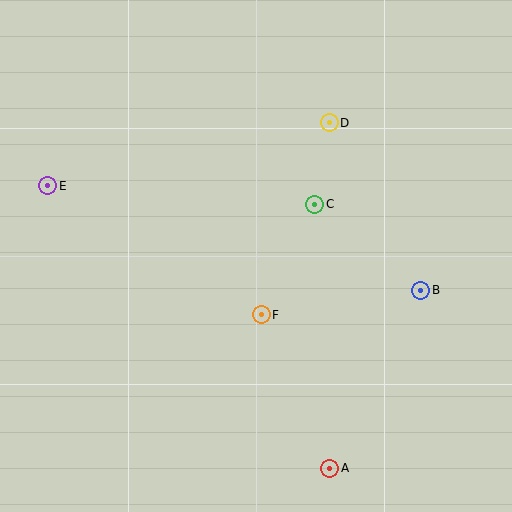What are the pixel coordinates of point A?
Point A is at (330, 468).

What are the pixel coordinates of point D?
Point D is at (329, 123).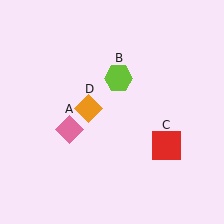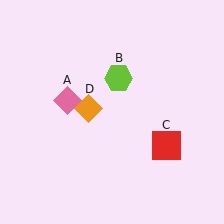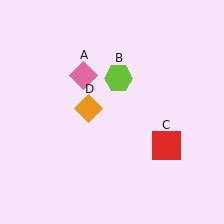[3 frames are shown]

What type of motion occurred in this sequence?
The pink diamond (object A) rotated clockwise around the center of the scene.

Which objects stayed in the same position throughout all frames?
Lime hexagon (object B) and red square (object C) and orange diamond (object D) remained stationary.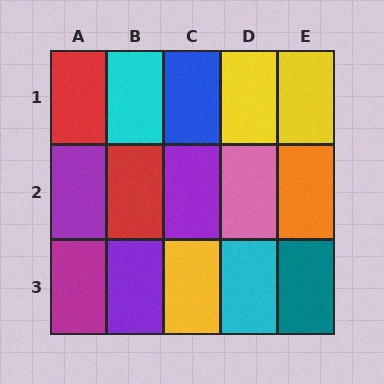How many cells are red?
2 cells are red.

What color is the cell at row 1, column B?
Cyan.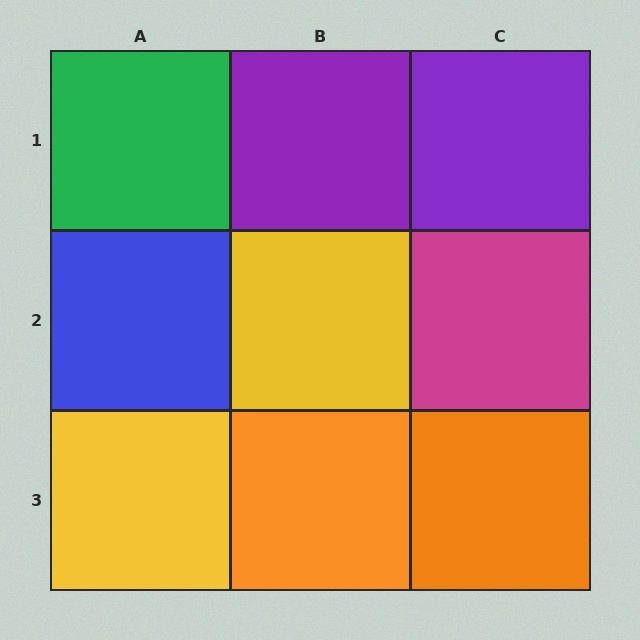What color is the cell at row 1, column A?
Green.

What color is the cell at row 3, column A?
Yellow.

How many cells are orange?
2 cells are orange.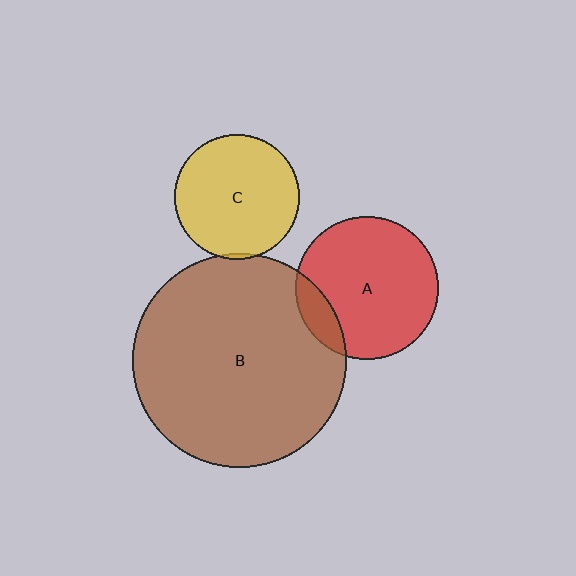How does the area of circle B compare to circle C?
Approximately 2.9 times.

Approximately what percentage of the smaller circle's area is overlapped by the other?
Approximately 5%.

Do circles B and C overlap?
Yes.